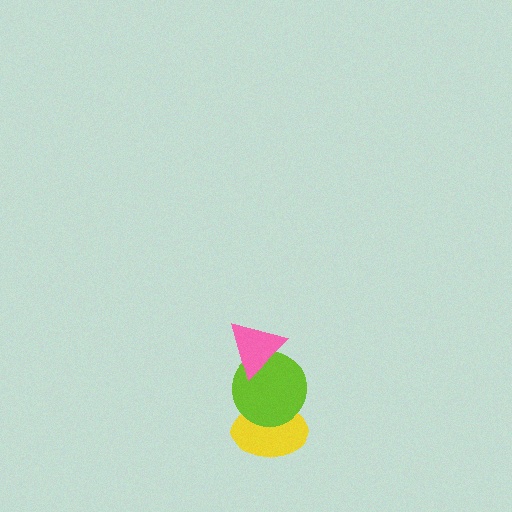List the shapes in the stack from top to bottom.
From top to bottom: the pink triangle, the lime circle, the yellow ellipse.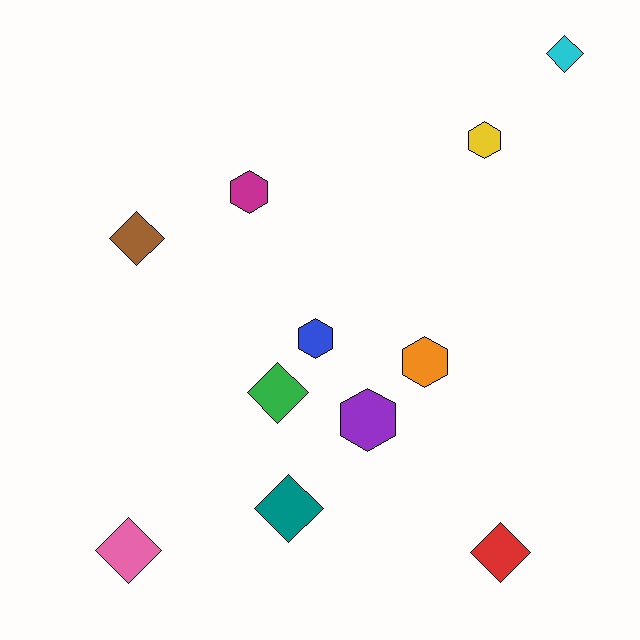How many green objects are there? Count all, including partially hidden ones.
There is 1 green object.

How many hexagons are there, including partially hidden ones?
There are 5 hexagons.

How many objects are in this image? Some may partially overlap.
There are 11 objects.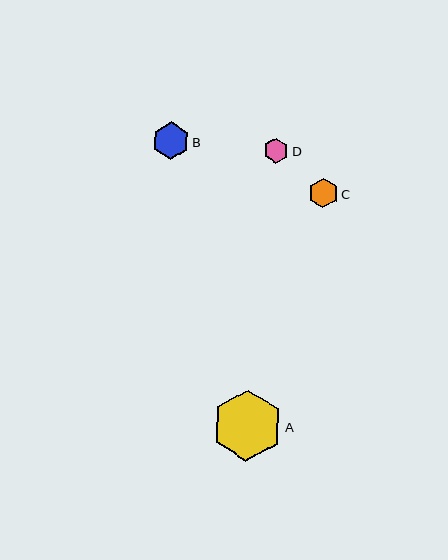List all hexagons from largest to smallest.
From largest to smallest: A, B, C, D.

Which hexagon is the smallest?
Hexagon D is the smallest with a size of approximately 25 pixels.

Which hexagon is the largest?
Hexagon A is the largest with a size of approximately 71 pixels.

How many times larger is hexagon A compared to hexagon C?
Hexagon A is approximately 2.4 times the size of hexagon C.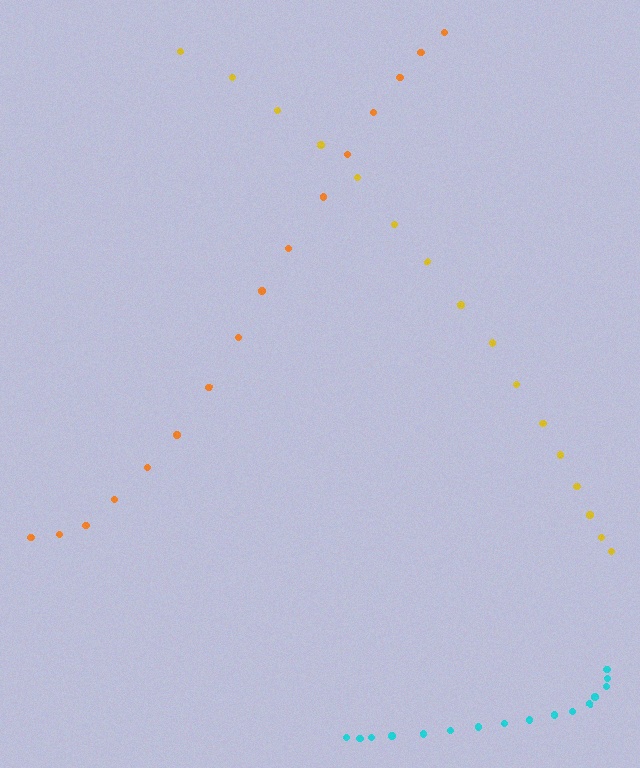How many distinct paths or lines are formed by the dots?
There are 3 distinct paths.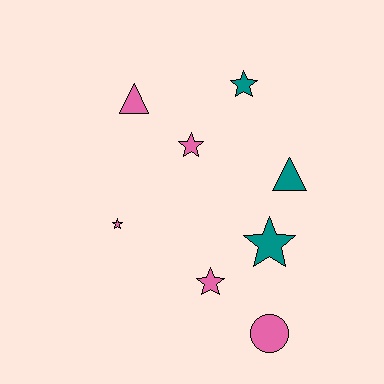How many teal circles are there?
There are no teal circles.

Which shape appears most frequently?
Star, with 5 objects.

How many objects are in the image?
There are 8 objects.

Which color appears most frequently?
Pink, with 5 objects.